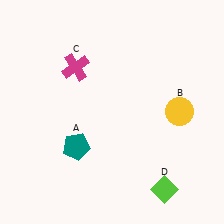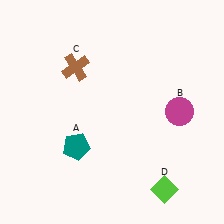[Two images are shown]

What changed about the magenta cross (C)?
In Image 1, C is magenta. In Image 2, it changed to brown.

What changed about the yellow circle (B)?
In Image 1, B is yellow. In Image 2, it changed to magenta.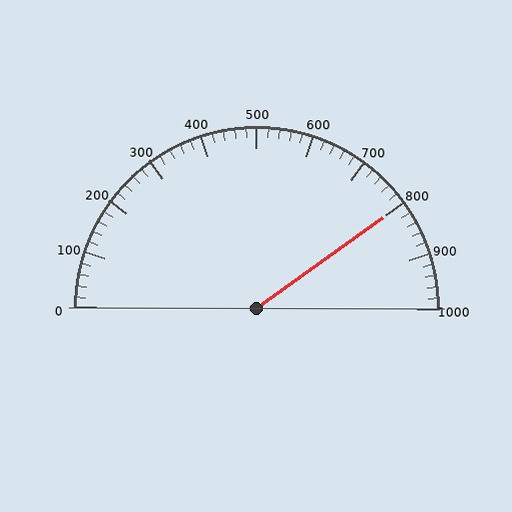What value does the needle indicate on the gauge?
The needle indicates approximately 800.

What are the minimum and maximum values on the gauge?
The gauge ranges from 0 to 1000.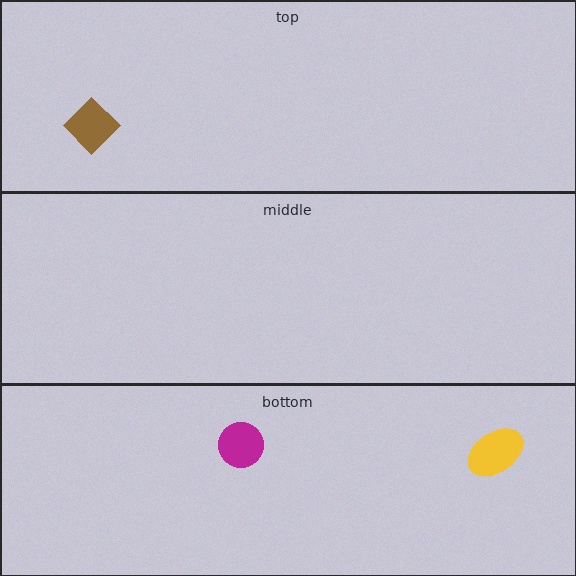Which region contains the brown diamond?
The top region.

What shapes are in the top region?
The brown diamond.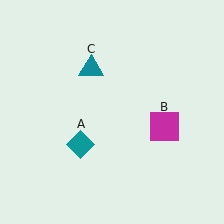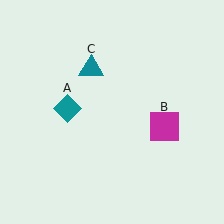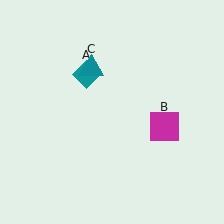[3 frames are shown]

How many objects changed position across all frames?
1 object changed position: teal diamond (object A).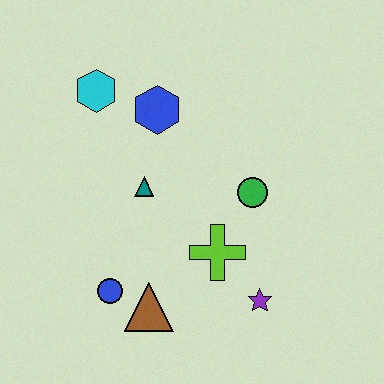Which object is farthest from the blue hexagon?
The purple star is farthest from the blue hexagon.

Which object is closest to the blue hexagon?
The cyan hexagon is closest to the blue hexagon.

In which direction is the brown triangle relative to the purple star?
The brown triangle is to the left of the purple star.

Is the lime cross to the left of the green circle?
Yes